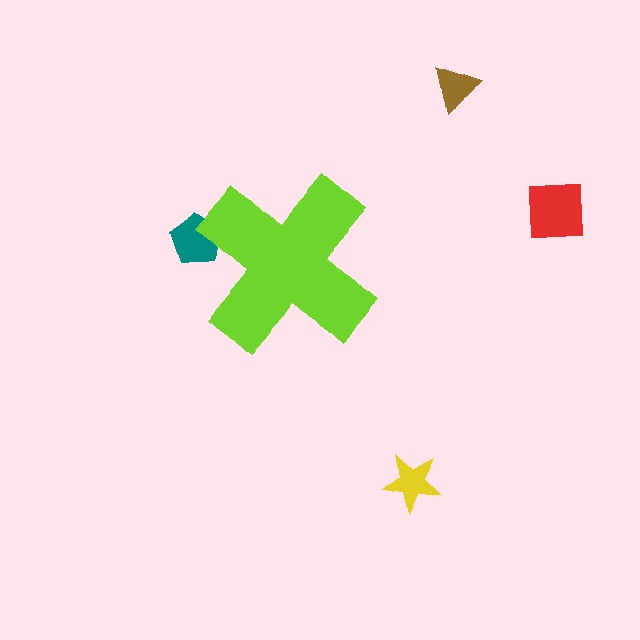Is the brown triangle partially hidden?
No, the brown triangle is fully visible.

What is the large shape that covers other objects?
A lime cross.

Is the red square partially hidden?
No, the red square is fully visible.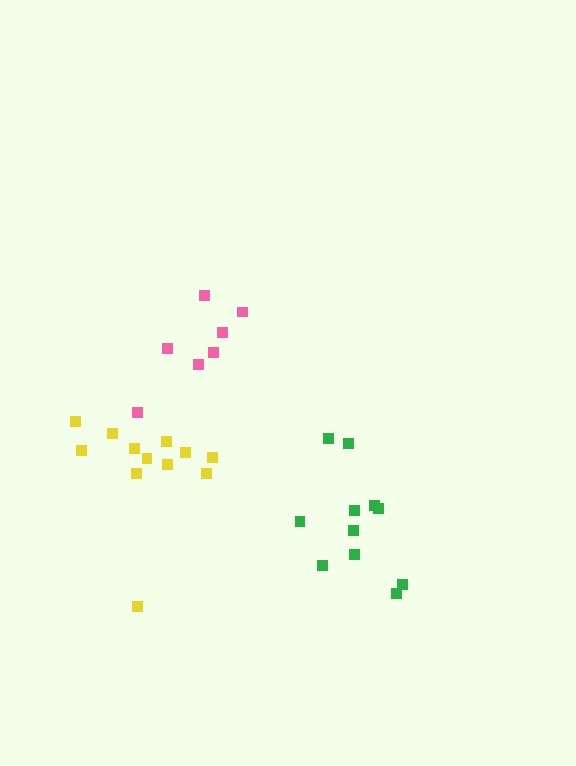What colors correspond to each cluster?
The clusters are colored: green, pink, yellow.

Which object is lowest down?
The green cluster is bottommost.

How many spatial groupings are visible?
There are 3 spatial groupings.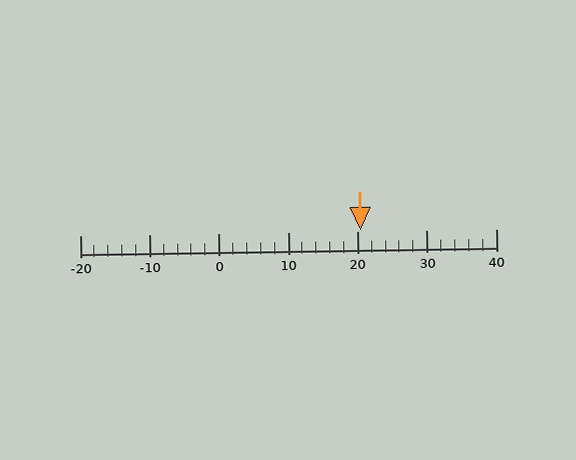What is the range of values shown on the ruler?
The ruler shows values from -20 to 40.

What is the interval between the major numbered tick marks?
The major tick marks are spaced 10 units apart.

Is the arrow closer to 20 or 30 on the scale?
The arrow is closer to 20.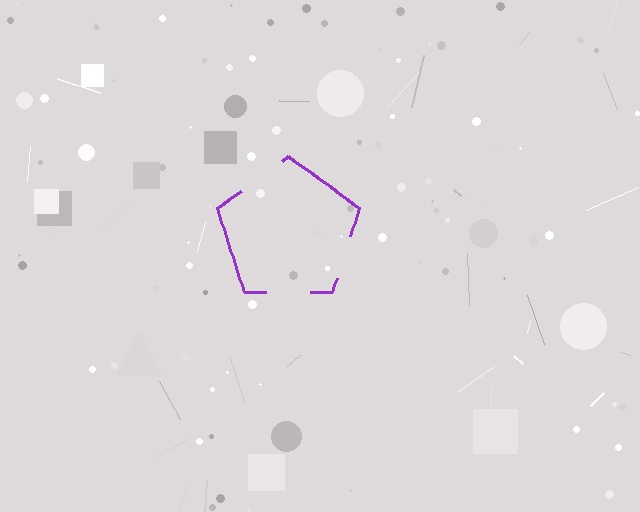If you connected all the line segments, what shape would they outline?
They would outline a pentagon.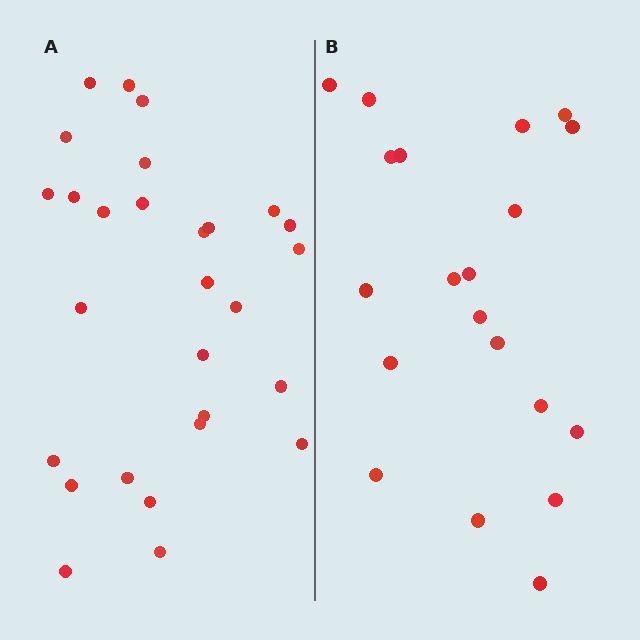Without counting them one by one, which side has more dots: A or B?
Region A (the left region) has more dots.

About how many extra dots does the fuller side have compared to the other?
Region A has roughly 8 or so more dots than region B.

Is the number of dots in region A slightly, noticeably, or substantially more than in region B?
Region A has noticeably more, but not dramatically so. The ratio is roughly 1.4 to 1.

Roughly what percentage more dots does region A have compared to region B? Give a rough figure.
About 40% more.